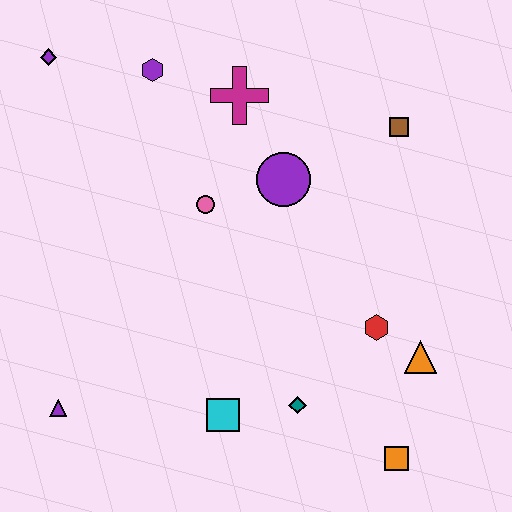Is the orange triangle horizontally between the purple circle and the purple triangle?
No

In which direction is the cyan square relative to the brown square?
The cyan square is below the brown square.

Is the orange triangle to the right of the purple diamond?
Yes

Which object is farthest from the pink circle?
The orange square is farthest from the pink circle.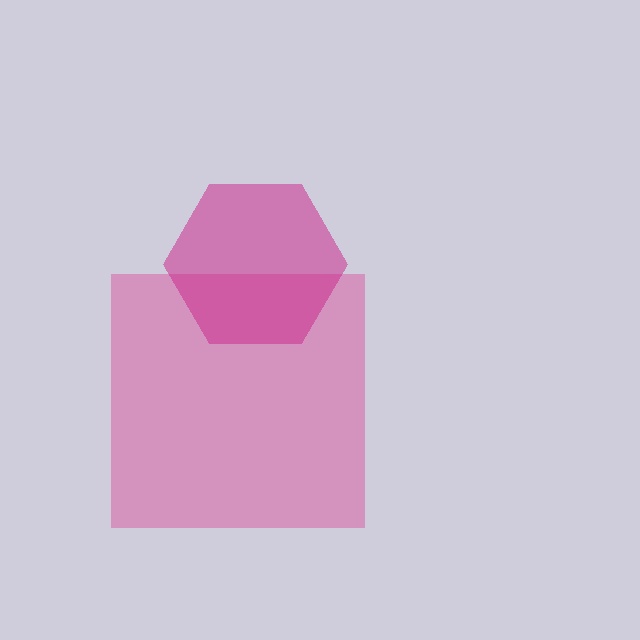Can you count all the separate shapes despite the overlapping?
Yes, there are 2 separate shapes.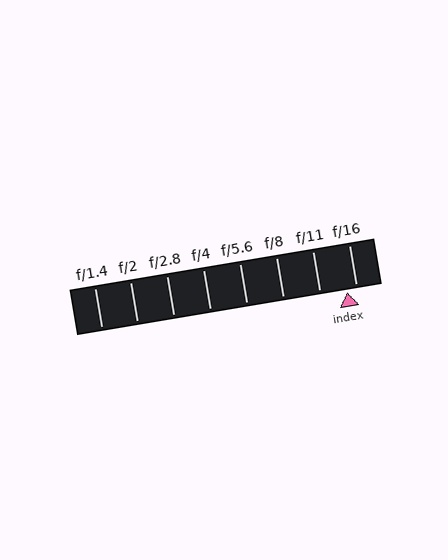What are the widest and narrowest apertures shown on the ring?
The widest aperture shown is f/1.4 and the narrowest is f/16.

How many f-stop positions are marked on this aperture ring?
There are 8 f-stop positions marked.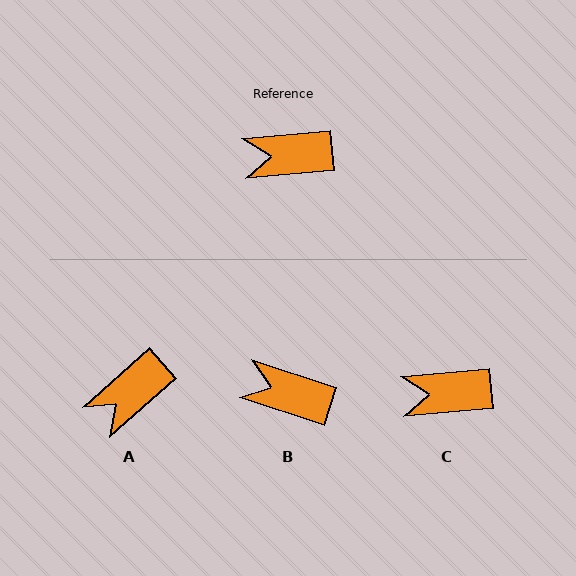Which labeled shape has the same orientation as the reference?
C.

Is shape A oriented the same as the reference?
No, it is off by about 37 degrees.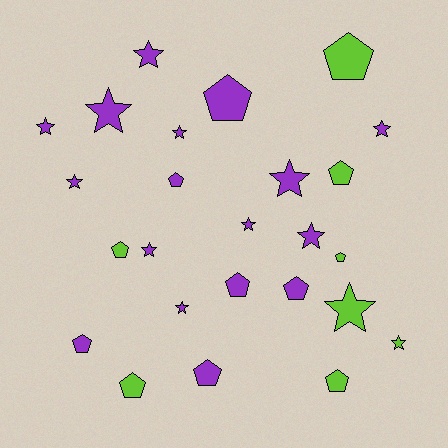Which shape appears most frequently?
Star, with 13 objects.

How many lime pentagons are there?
There are 6 lime pentagons.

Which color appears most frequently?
Purple, with 17 objects.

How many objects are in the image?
There are 25 objects.